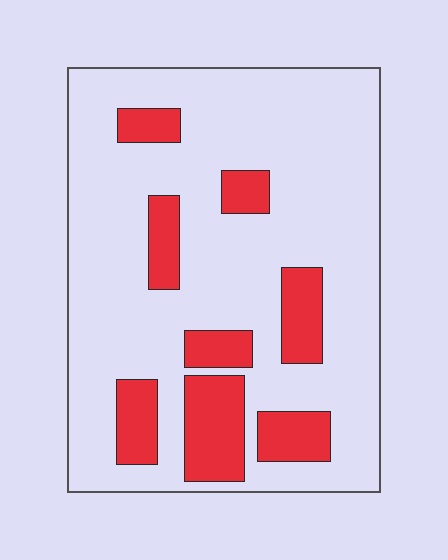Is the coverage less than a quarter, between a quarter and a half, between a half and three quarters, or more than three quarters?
Less than a quarter.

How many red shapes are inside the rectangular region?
8.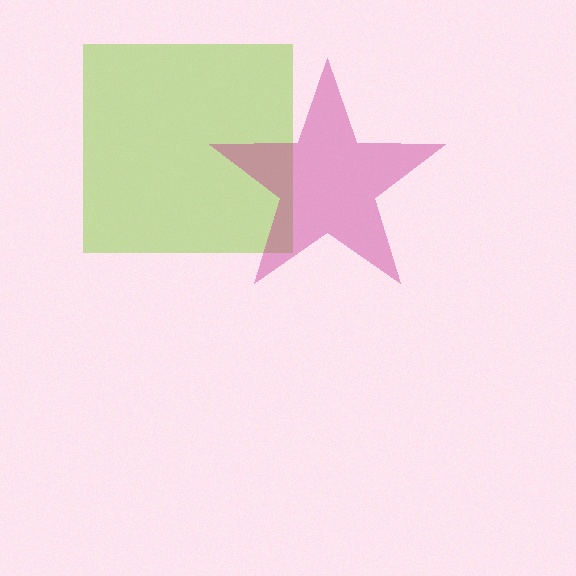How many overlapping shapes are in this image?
There are 2 overlapping shapes in the image.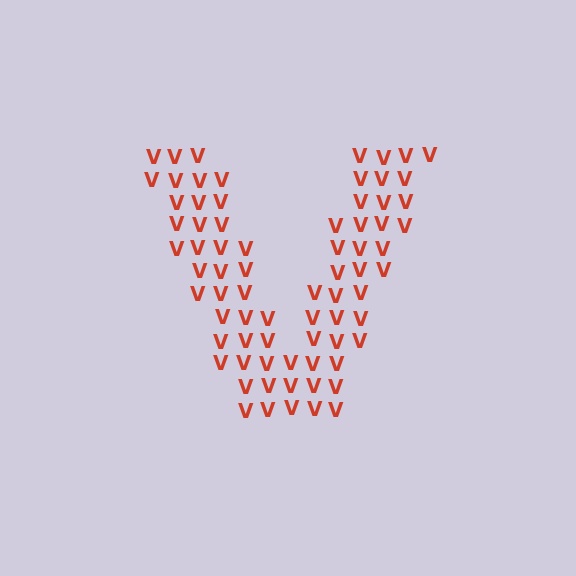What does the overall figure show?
The overall figure shows the letter V.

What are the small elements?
The small elements are letter V's.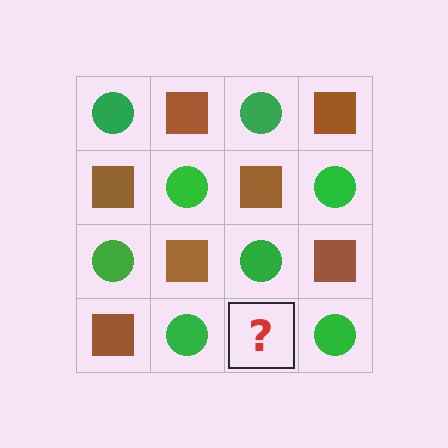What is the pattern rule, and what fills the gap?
The rule is that it alternates green circle and brown square in a checkerboard pattern. The gap should be filled with a brown square.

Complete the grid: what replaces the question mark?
The question mark should be replaced with a brown square.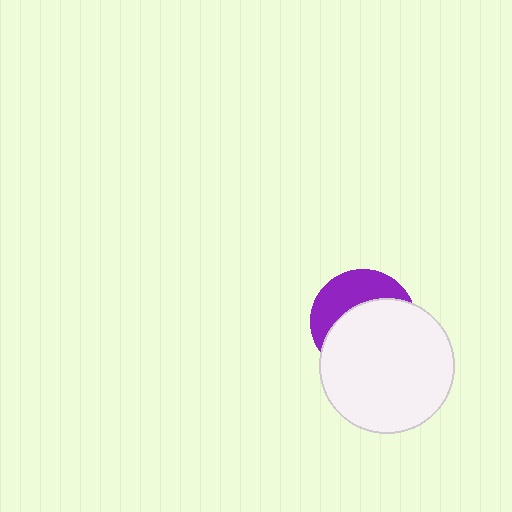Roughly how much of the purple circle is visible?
A small part of it is visible (roughly 38%).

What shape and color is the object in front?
The object in front is a white circle.